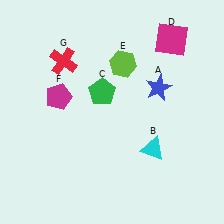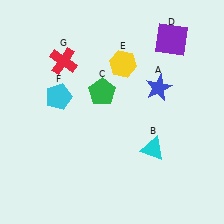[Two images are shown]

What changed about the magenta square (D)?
In Image 1, D is magenta. In Image 2, it changed to purple.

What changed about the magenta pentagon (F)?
In Image 1, F is magenta. In Image 2, it changed to cyan.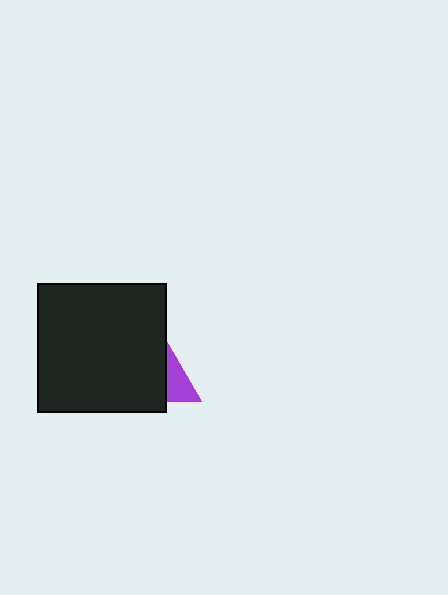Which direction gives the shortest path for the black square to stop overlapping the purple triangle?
Moving left gives the shortest separation.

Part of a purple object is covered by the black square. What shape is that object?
It is a triangle.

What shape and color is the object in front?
The object in front is a black square.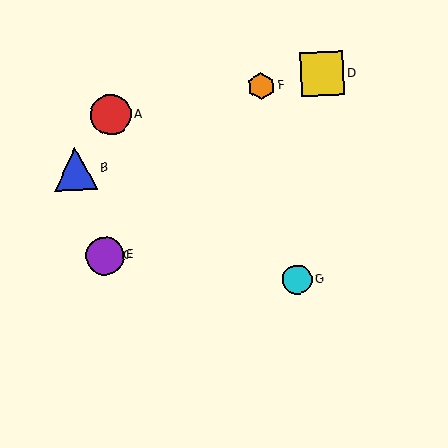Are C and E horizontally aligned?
Yes, both are at y≈256.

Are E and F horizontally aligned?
No, E is at y≈256 and F is at y≈86.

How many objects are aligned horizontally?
2 objects (C, E) are aligned horizontally.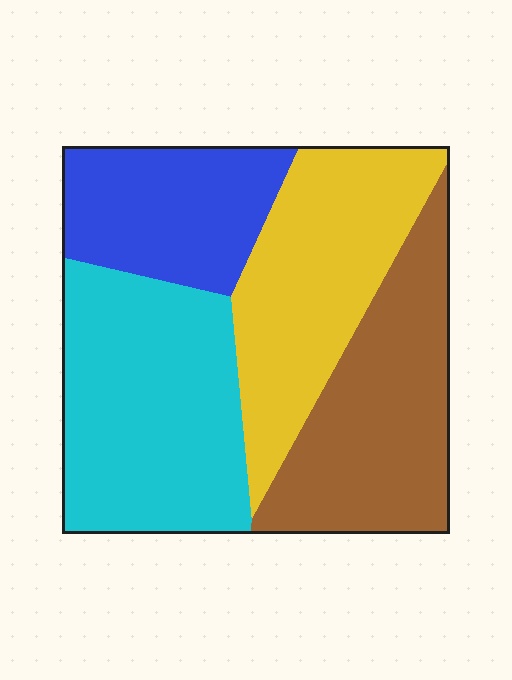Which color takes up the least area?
Blue, at roughly 20%.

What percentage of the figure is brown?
Brown takes up about one quarter (1/4) of the figure.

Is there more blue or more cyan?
Cyan.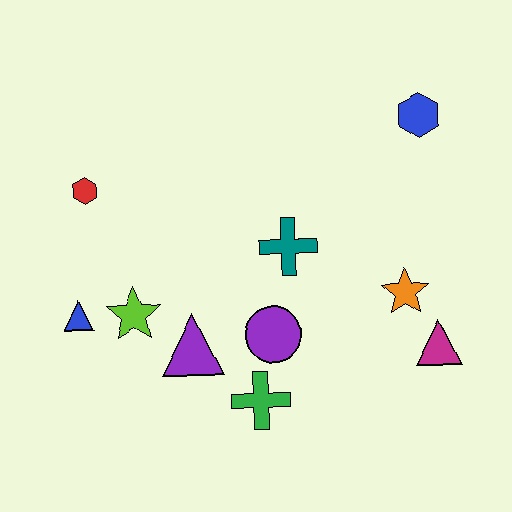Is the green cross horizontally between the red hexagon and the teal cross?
Yes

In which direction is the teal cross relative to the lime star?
The teal cross is to the right of the lime star.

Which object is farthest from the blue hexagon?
The blue triangle is farthest from the blue hexagon.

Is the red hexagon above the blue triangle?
Yes